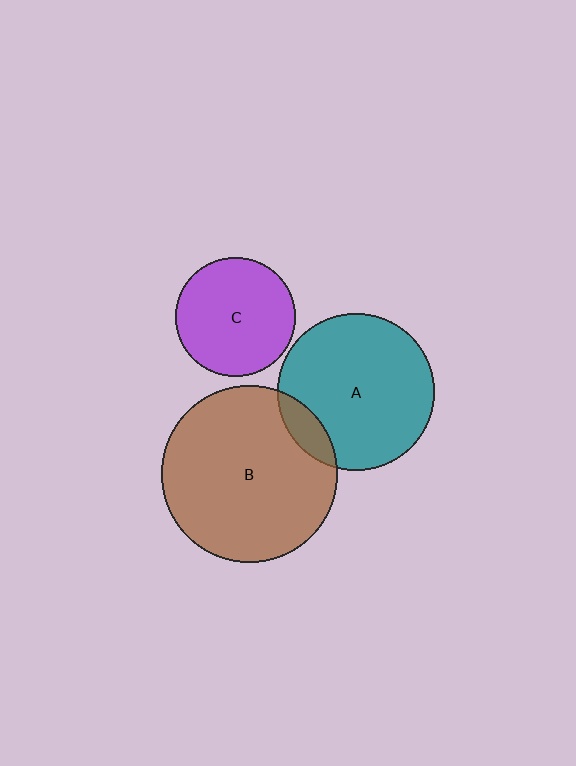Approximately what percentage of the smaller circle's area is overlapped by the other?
Approximately 10%.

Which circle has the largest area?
Circle B (brown).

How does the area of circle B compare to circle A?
Approximately 1.3 times.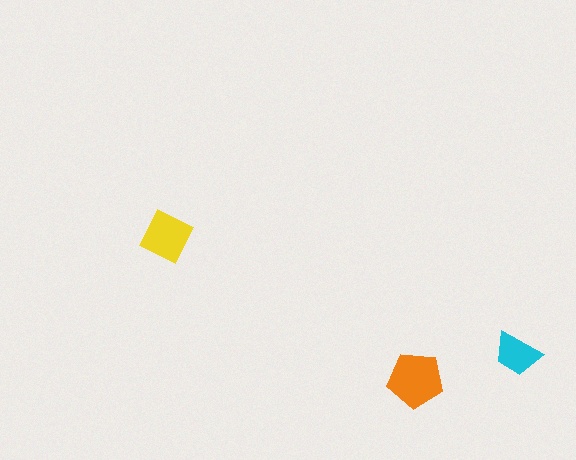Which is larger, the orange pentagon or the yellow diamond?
The orange pentagon.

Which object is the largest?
The orange pentagon.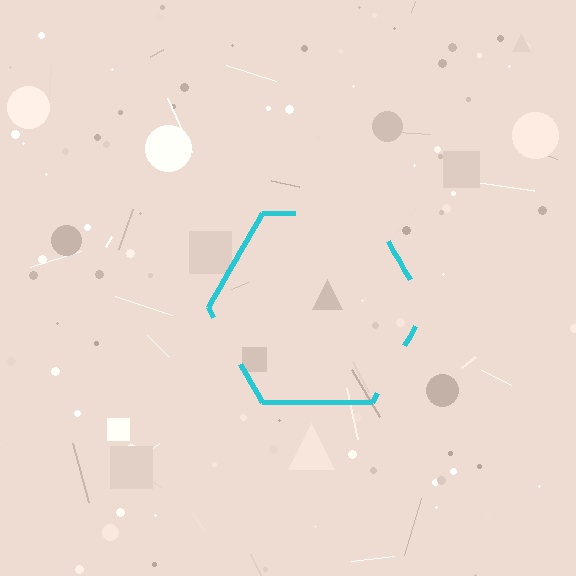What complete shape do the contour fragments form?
The contour fragments form a hexagon.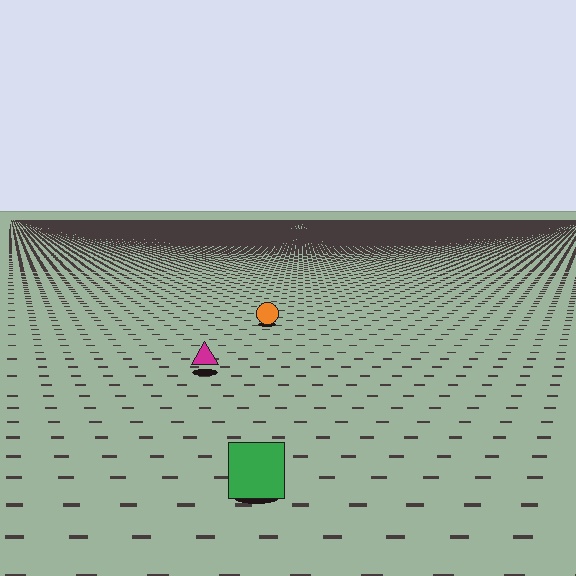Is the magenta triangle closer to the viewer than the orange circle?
Yes. The magenta triangle is closer — you can tell from the texture gradient: the ground texture is coarser near it.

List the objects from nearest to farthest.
From nearest to farthest: the green square, the magenta triangle, the orange circle.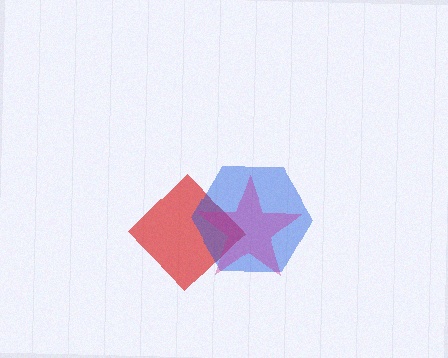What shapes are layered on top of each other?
The layered shapes are: a red diamond, a blue hexagon, a magenta star.